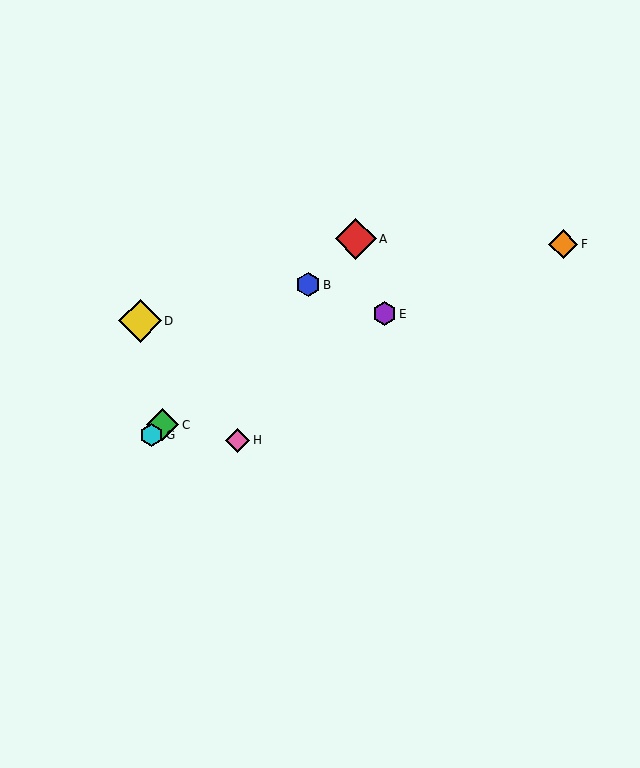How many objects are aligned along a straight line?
4 objects (A, B, C, G) are aligned along a straight line.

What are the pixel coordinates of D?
Object D is at (140, 321).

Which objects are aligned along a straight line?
Objects A, B, C, G are aligned along a straight line.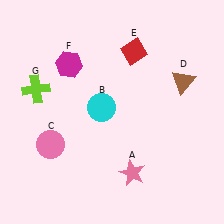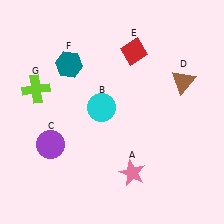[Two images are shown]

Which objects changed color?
C changed from pink to purple. F changed from magenta to teal.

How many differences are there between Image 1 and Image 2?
There are 2 differences between the two images.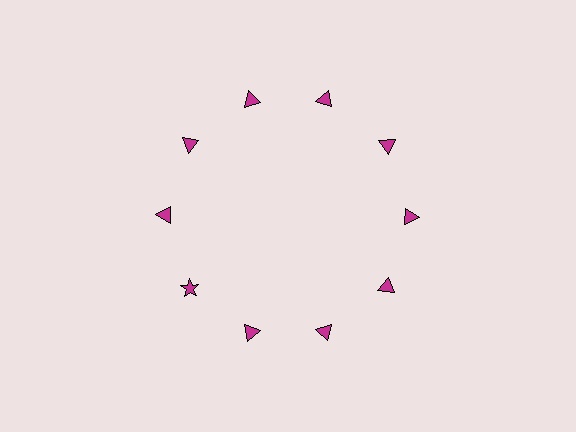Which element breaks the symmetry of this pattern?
The magenta star at roughly the 8 o'clock position breaks the symmetry. All other shapes are magenta triangles.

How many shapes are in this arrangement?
There are 10 shapes arranged in a ring pattern.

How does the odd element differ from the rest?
It has a different shape: star instead of triangle.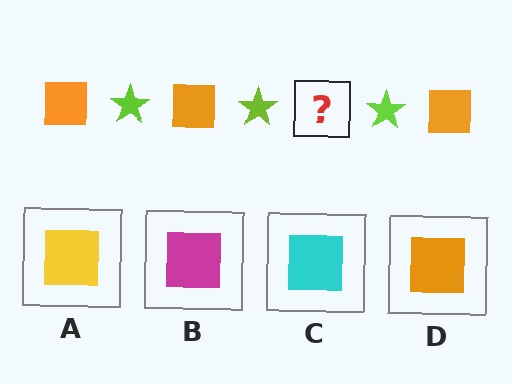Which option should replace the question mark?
Option D.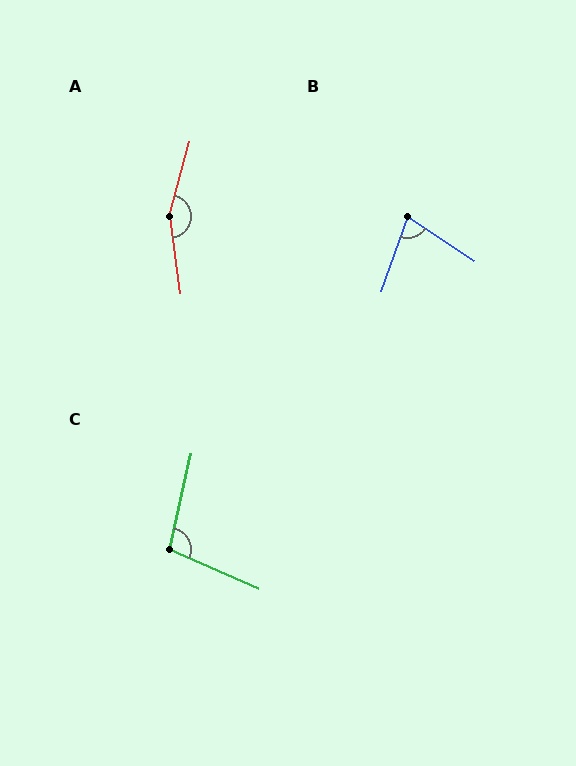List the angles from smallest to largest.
B (76°), C (101°), A (157°).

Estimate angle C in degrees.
Approximately 101 degrees.